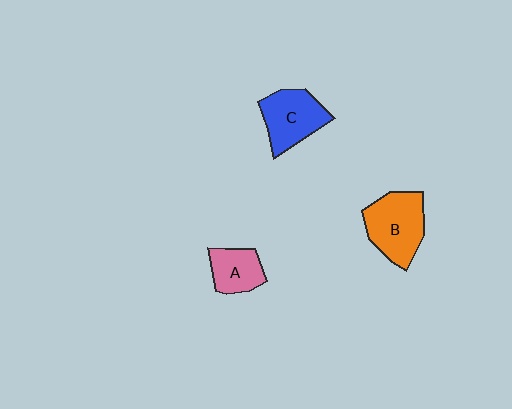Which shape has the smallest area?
Shape A (pink).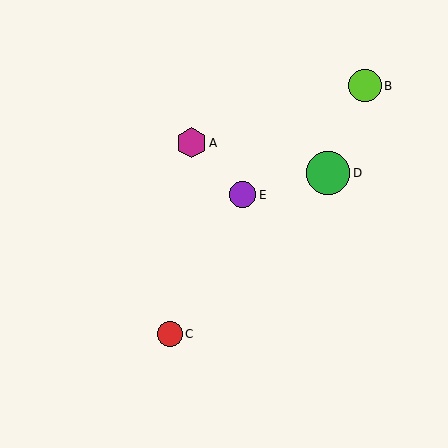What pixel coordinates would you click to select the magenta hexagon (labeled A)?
Click at (191, 143) to select the magenta hexagon A.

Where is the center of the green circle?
The center of the green circle is at (328, 173).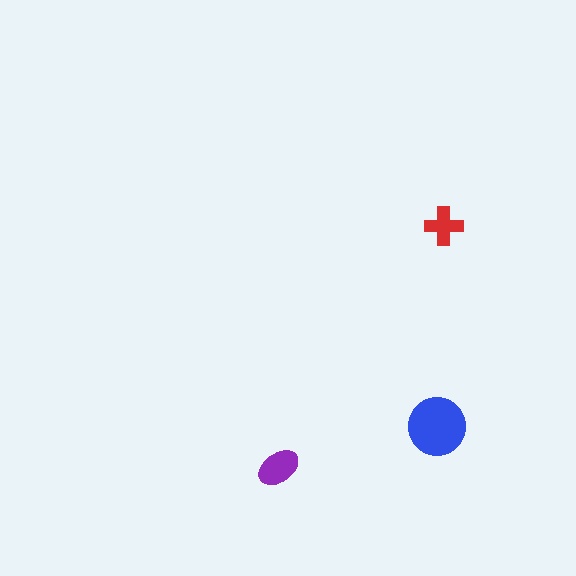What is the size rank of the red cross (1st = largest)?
3rd.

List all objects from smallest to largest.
The red cross, the purple ellipse, the blue circle.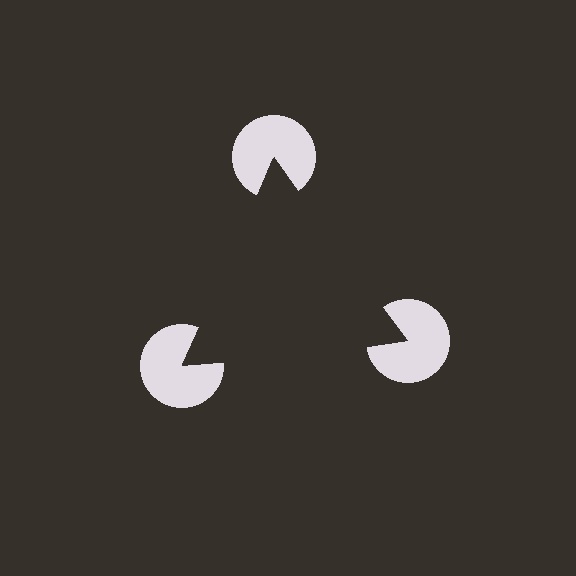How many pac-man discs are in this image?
There are 3 — one at each vertex of the illusory triangle.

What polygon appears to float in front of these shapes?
An illusory triangle — its edges are inferred from the aligned wedge cuts in the pac-man discs, not physically drawn.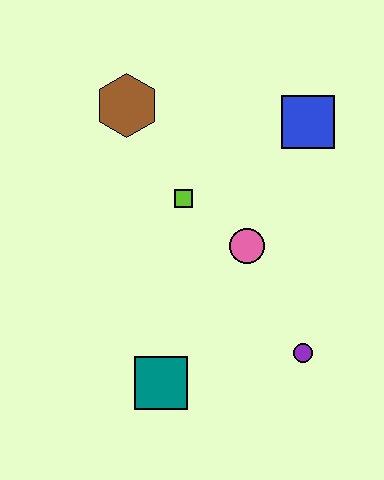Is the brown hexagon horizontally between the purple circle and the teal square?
No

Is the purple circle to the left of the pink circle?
No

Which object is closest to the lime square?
The pink circle is closest to the lime square.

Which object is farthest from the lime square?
The purple circle is farthest from the lime square.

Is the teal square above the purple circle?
No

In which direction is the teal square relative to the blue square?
The teal square is below the blue square.